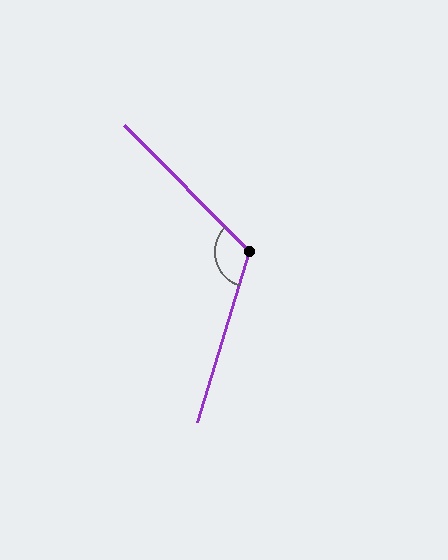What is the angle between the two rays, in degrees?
Approximately 118 degrees.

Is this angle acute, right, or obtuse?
It is obtuse.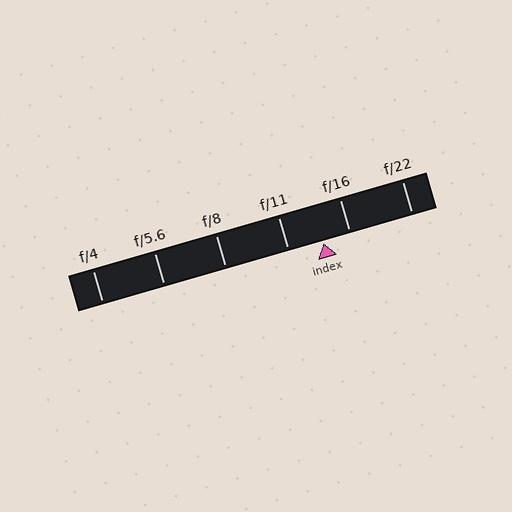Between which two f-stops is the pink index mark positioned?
The index mark is between f/11 and f/16.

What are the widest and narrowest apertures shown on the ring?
The widest aperture shown is f/4 and the narrowest is f/22.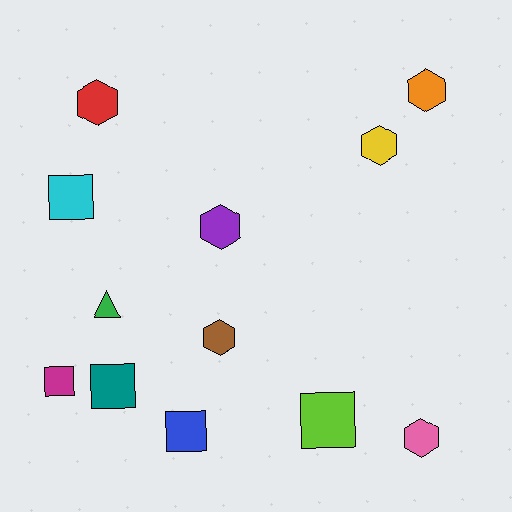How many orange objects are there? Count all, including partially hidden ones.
There is 1 orange object.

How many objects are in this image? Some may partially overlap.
There are 12 objects.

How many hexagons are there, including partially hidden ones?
There are 6 hexagons.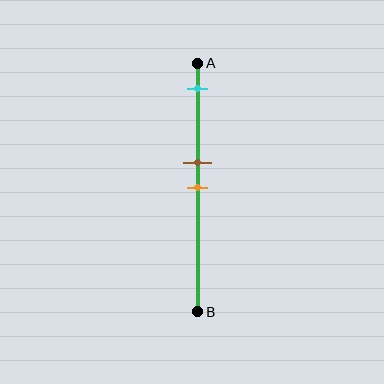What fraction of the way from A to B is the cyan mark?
The cyan mark is approximately 10% (0.1) of the way from A to B.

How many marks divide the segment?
There are 3 marks dividing the segment.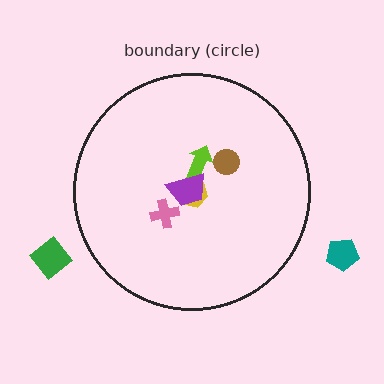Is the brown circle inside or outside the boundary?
Inside.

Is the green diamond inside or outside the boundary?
Outside.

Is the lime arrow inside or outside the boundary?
Inside.